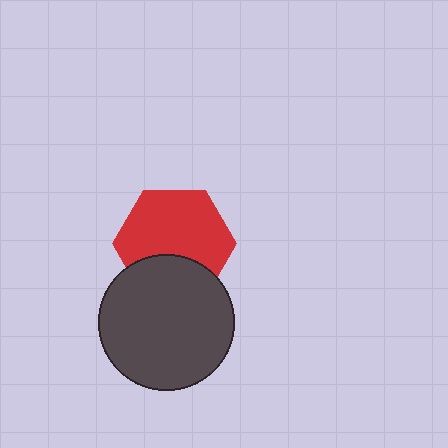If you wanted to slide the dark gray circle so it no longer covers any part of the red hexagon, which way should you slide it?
Slide it down — that is the most direct way to separate the two shapes.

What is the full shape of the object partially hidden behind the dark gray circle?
The partially hidden object is a red hexagon.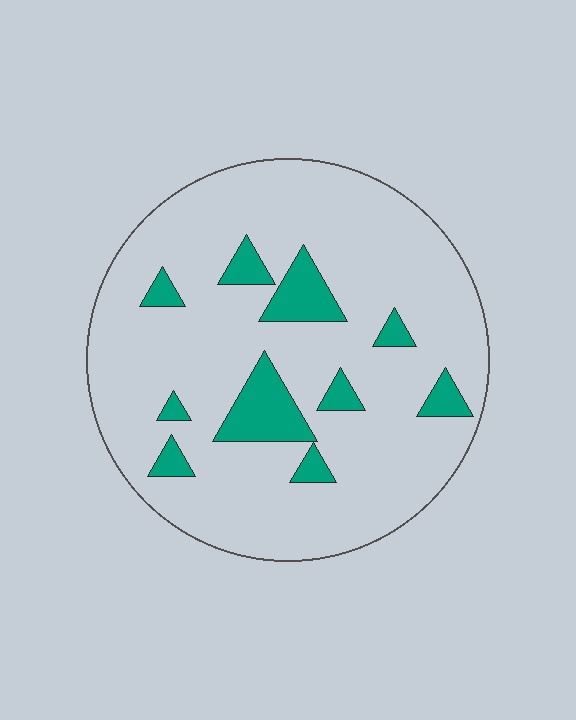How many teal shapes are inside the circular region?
10.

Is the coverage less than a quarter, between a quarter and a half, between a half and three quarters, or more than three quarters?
Less than a quarter.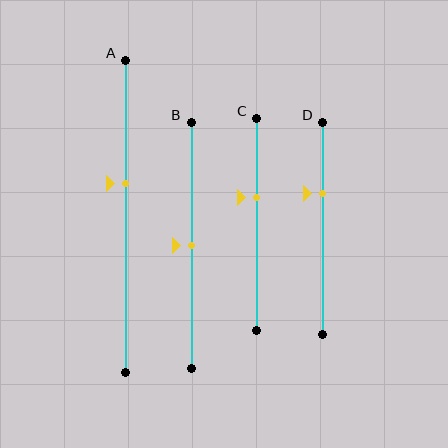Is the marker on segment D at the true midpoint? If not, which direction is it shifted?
No, the marker on segment D is shifted upward by about 17% of the segment length.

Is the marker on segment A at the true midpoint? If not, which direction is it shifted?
No, the marker on segment A is shifted upward by about 10% of the segment length.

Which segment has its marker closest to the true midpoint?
Segment B has its marker closest to the true midpoint.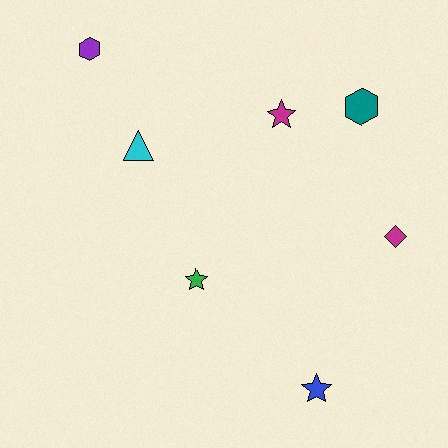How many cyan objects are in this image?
There is 1 cyan object.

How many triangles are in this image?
There is 1 triangle.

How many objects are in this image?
There are 7 objects.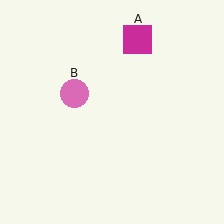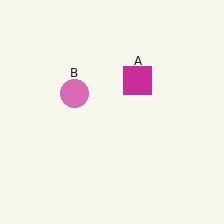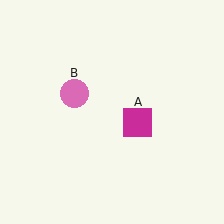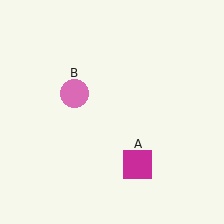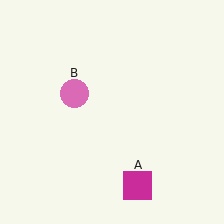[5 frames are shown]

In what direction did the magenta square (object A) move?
The magenta square (object A) moved down.